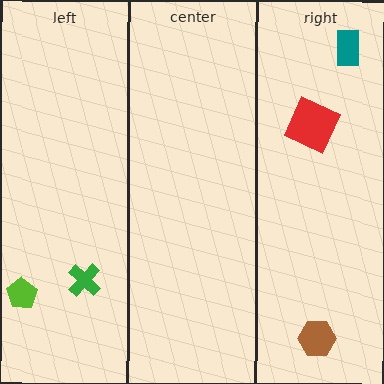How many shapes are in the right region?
3.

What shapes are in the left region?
The green cross, the lime pentagon.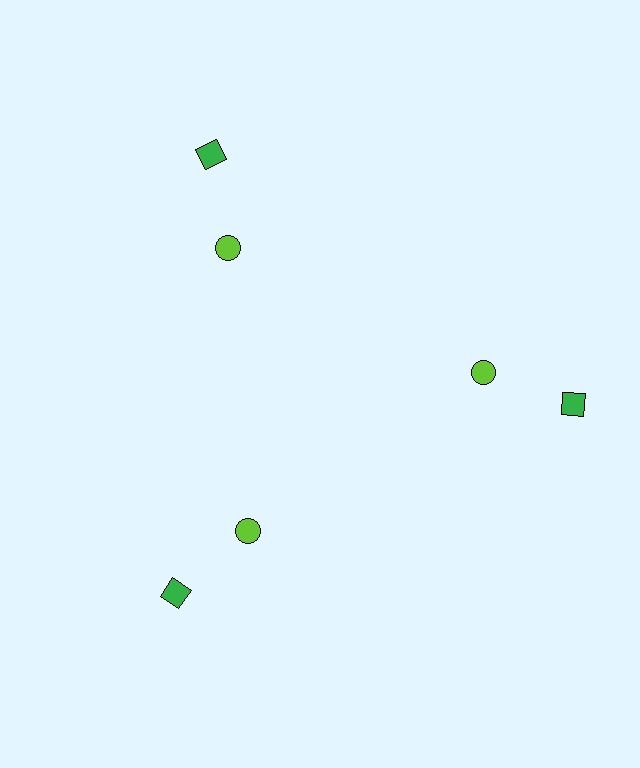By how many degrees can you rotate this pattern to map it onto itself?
The pattern maps onto itself every 120 degrees of rotation.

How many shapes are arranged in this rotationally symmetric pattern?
There are 6 shapes, arranged in 3 groups of 2.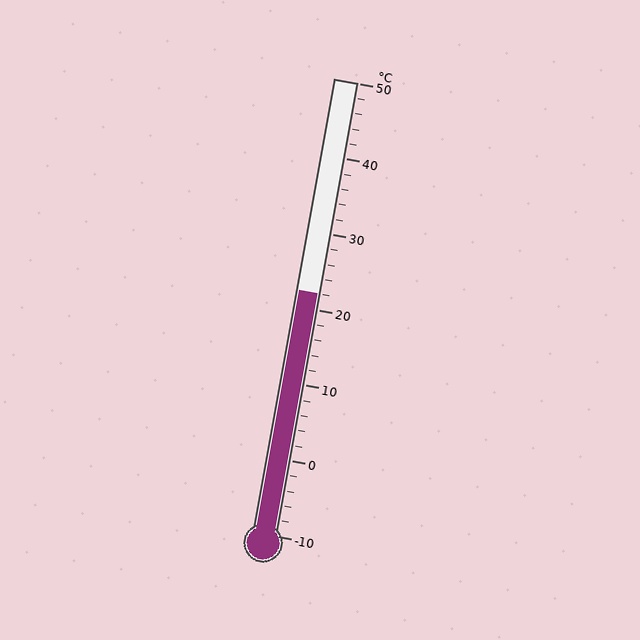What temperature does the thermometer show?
The thermometer shows approximately 22°C.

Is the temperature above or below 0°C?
The temperature is above 0°C.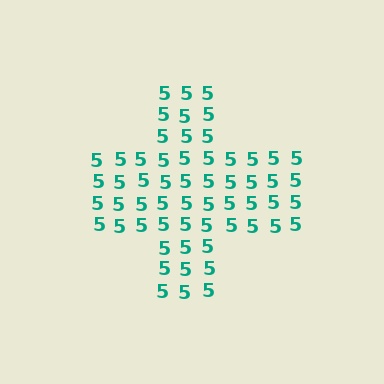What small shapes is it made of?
It is made of small digit 5's.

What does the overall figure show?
The overall figure shows a cross.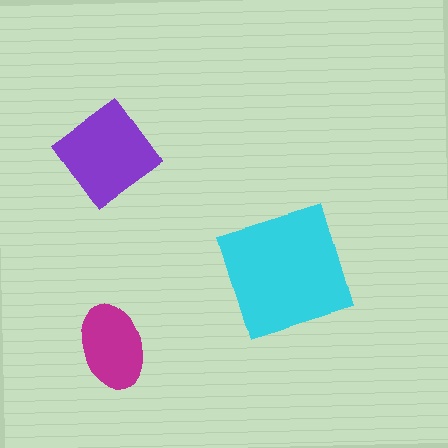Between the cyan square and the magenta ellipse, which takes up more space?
The cyan square.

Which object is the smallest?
The magenta ellipse.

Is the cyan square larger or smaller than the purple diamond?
Larger.